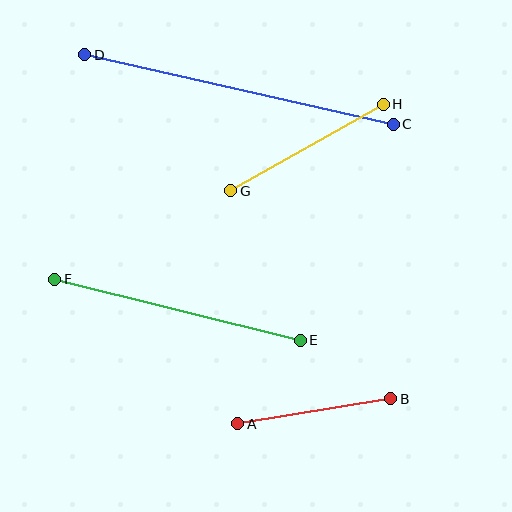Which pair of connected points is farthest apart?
Points C and D are farthest apart.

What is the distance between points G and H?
The distance is approximately 175 pixels.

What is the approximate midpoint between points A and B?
The midpoint is at approximately (314, 411) pixels.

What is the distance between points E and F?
The distance is approximately 253 pixels.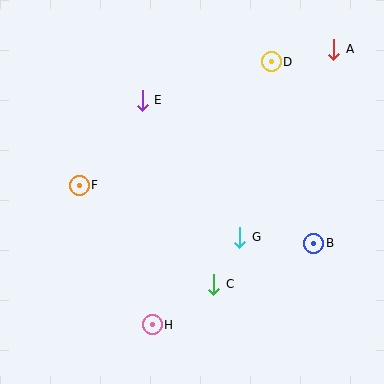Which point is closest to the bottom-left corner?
Point H is closest to the bottom-left corner.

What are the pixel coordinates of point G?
Point G is at (240, 237).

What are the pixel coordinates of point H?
Point H is at (152, 325).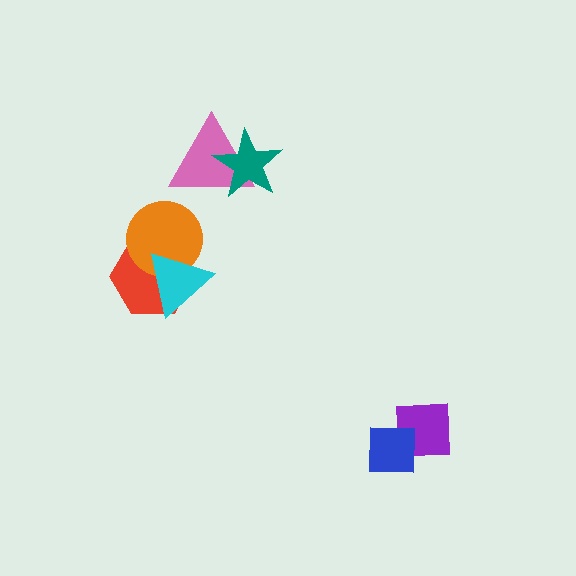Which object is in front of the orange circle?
The cyan triangle is in front of the orange circle.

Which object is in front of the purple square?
The blue square is in front of the purple square.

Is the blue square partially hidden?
No, no other shape covers it.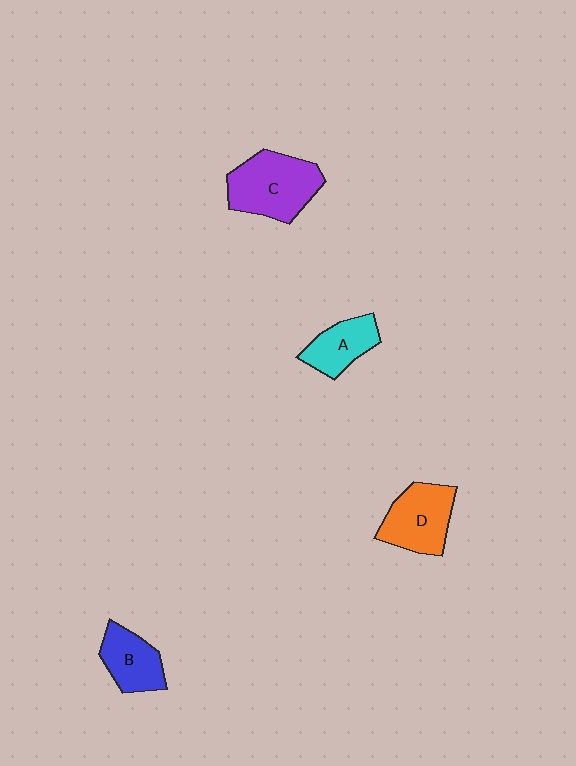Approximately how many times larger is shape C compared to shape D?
Approximately 1.2 times.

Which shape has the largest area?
Shape C (purple).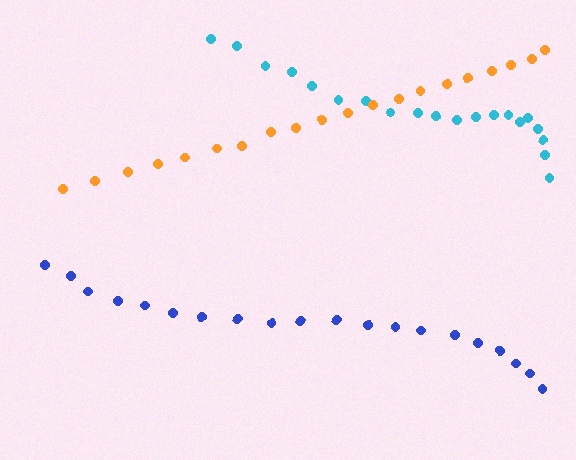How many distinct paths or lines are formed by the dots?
There are 3 distinct paths.